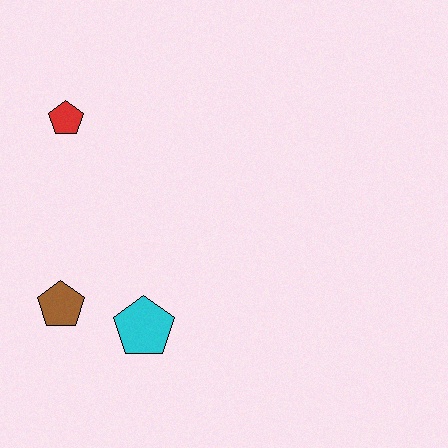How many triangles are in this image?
There are no triangles.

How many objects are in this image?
There are 3 objects.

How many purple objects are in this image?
There are no purple objects.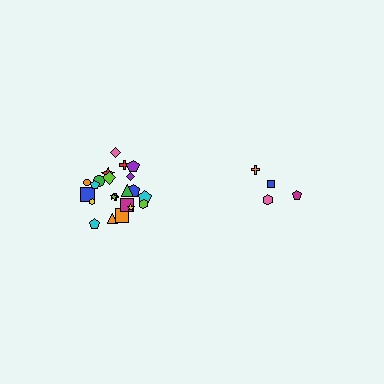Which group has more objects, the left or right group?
The left group.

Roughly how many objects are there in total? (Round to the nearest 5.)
Roughly 25 objects in total.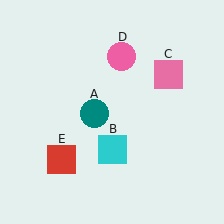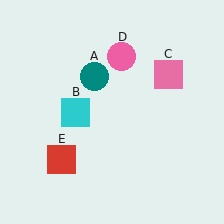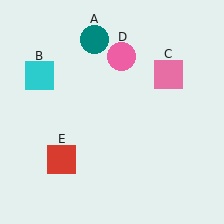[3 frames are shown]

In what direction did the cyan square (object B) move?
The cyan square (object B) moved up and to the left.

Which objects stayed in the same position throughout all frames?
Pink square (object C) and pink circle (object D) and red square (object E) remained stationary.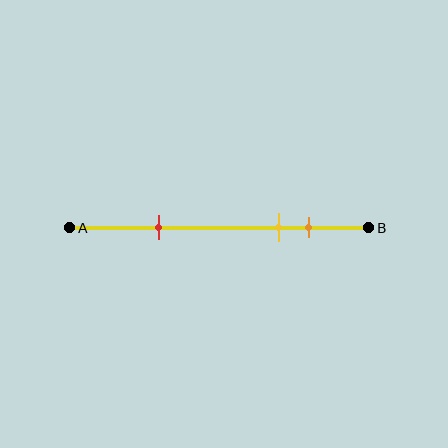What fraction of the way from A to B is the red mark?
The red mark is approximately 30% (0.3) of the way from A to B.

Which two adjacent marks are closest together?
The yellow and orange marks are the closest adjacent pair.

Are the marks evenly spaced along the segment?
No, the marks are not evenly spaced.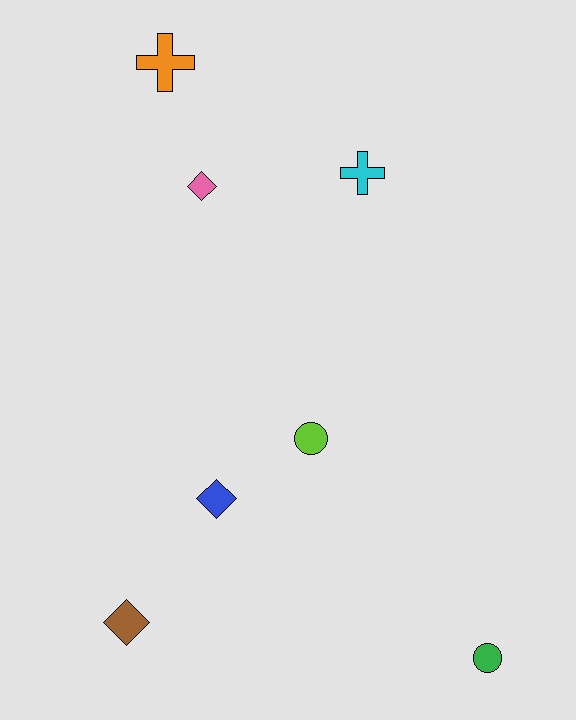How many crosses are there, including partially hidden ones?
There are 2 crosses.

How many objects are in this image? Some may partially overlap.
There are 7 objects.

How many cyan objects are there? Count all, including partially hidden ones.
There is 1 cyan object.